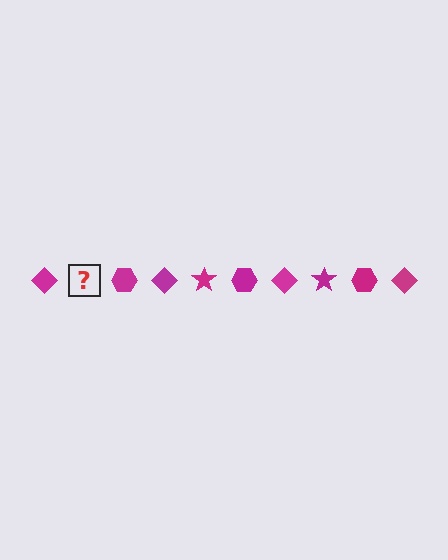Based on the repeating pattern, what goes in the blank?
The blank should be a magenta star.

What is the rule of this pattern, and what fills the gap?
The rule is that the pattern cycles through diamond, star, hexagon shapes in magenta. The gap should be filled with a magenta star.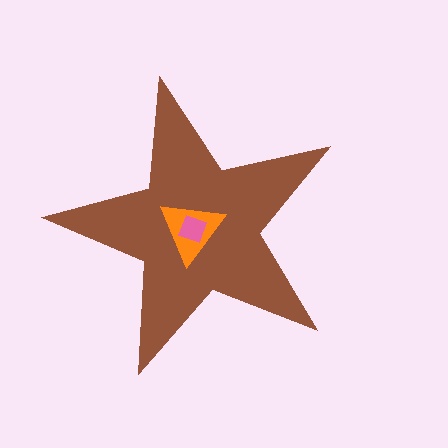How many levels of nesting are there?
3.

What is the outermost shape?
The brown star.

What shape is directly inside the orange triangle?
The pink diamond.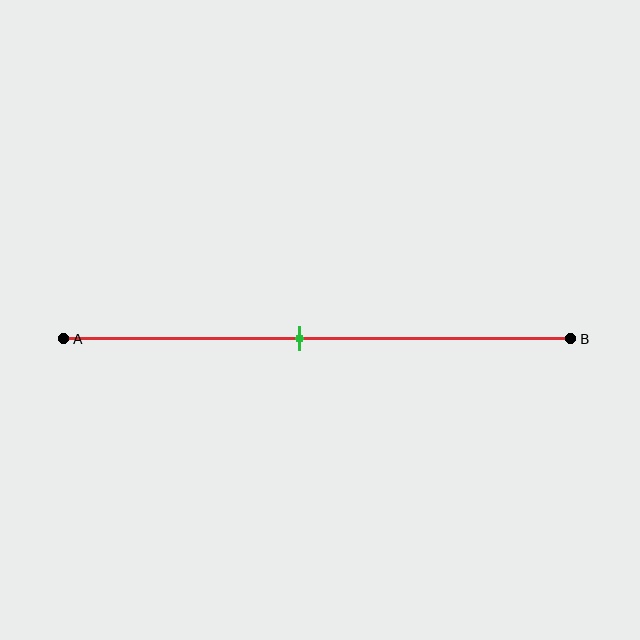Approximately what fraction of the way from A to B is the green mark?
The green mark is approximately 45% of the way from A to B.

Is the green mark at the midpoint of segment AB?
No, the mark is at about 45% from A, not at the 50% midpoint.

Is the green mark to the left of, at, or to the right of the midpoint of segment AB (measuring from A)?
The green mark is to the left of the midpoint of segment AB.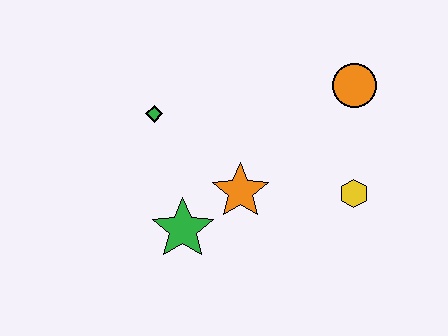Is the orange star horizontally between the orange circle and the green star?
Yes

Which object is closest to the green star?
The orange star is closest to the green star.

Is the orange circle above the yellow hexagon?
Yes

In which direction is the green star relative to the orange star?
The green star is to the left of the orange star.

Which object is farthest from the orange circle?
The green star is farthest from the orange circle.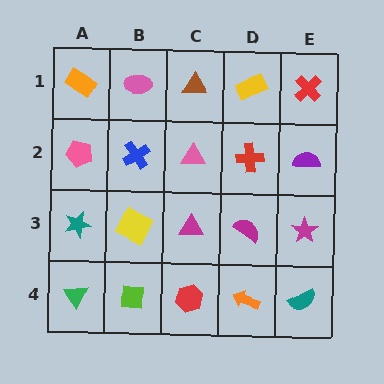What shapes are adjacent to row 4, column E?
A magenta star (row 3, column E), an orange arrow (row 4, column D).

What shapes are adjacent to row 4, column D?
A magenta semicircle (row 3, column D), a red hexagon (row 4, column C), a teal semicircle (row 4, column E).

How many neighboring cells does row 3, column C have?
4.